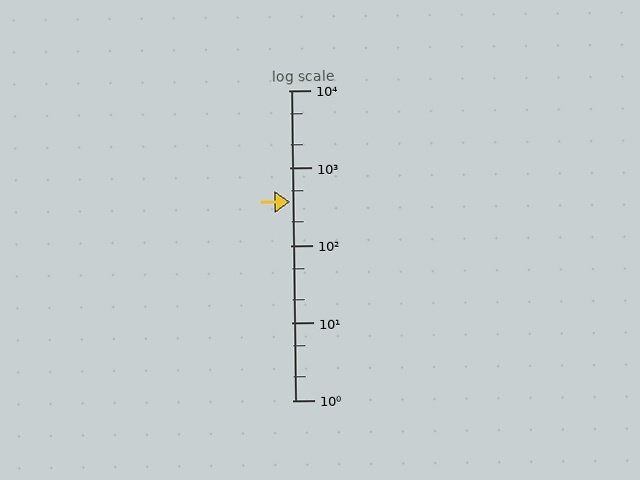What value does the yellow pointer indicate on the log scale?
The pointer indicates approximately 360.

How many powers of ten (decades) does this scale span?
The scale spans 4 decades, from 1 to 10000.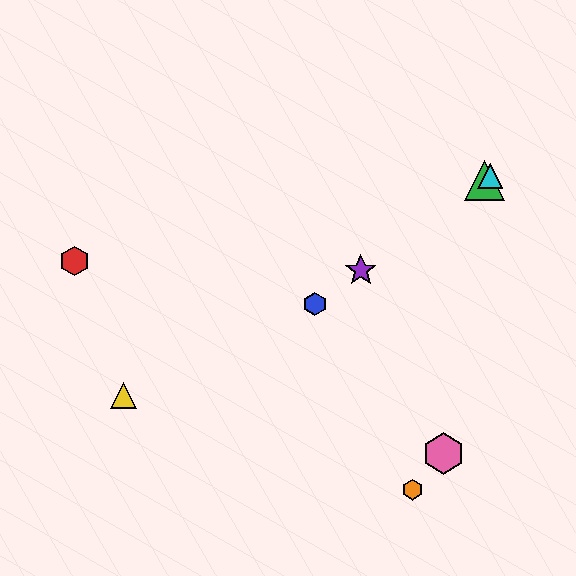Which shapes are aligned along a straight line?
The blue hexagon, the green triangle, the purple star, the cyan triangle are aligned along a straight line.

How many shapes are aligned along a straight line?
4 shapes (the blue hexagon, the green triangle, the purple star, the cyan triangle) are aligned along a straight line.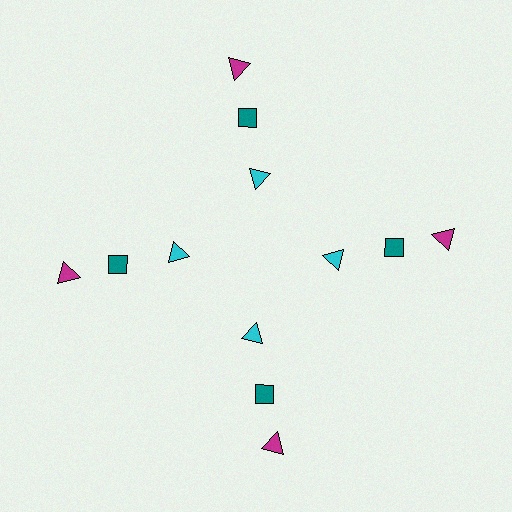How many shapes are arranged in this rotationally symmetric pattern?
There are 12 shapes, arranged in 4 groups of 3.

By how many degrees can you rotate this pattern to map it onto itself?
The pattern maps onto itself every 90 degrees of rotation.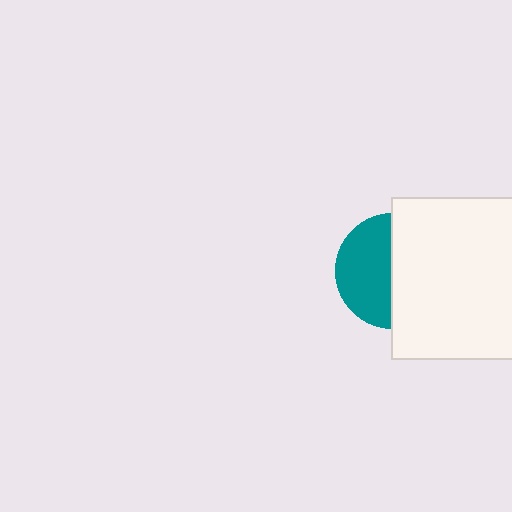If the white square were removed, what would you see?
You would see the complete teal circle.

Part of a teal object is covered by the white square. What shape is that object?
It is a circle.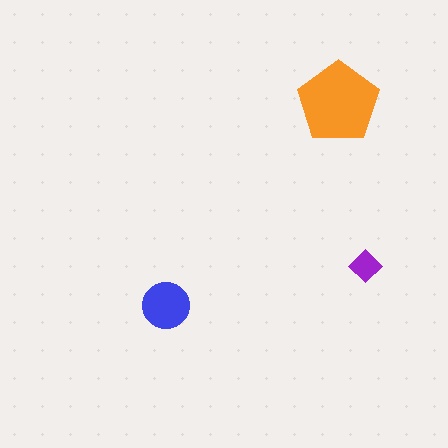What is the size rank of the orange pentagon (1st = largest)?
1st.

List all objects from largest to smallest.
The orange pentagon, the blue circle, the purple diamond.